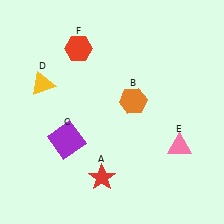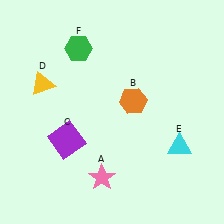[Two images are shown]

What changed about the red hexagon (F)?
In Image 1, F is red. In Image 2, it changed to green.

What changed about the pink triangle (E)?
In Image 1, E is pink. In Image 2, it changed to cyan.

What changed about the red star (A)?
In Image 1, A is red. In Image 2, it changed to pink.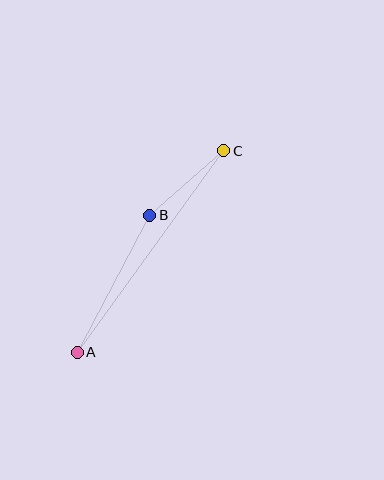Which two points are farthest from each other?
Points A and C are farthest from each other.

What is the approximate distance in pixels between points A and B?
The distance between A and B is approximately 155 pixels.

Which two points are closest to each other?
Points B and C are closest to each other.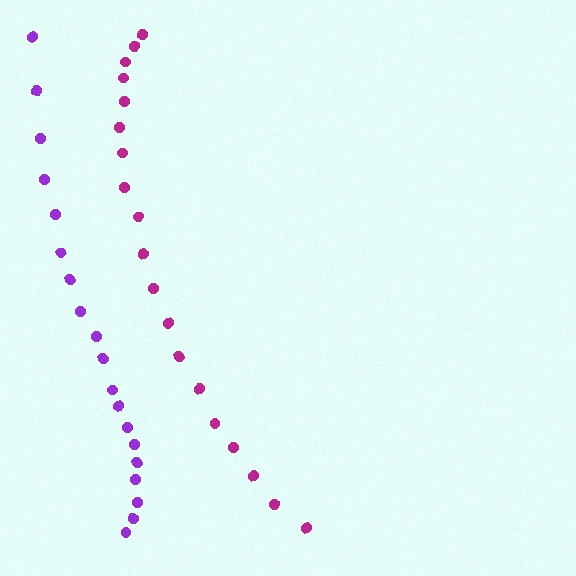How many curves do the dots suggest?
There are 2 distinct paths.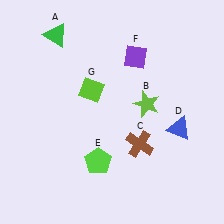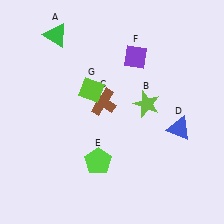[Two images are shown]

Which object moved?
The brown cross (C) moved up.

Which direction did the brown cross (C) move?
The brown cross (C) moved up.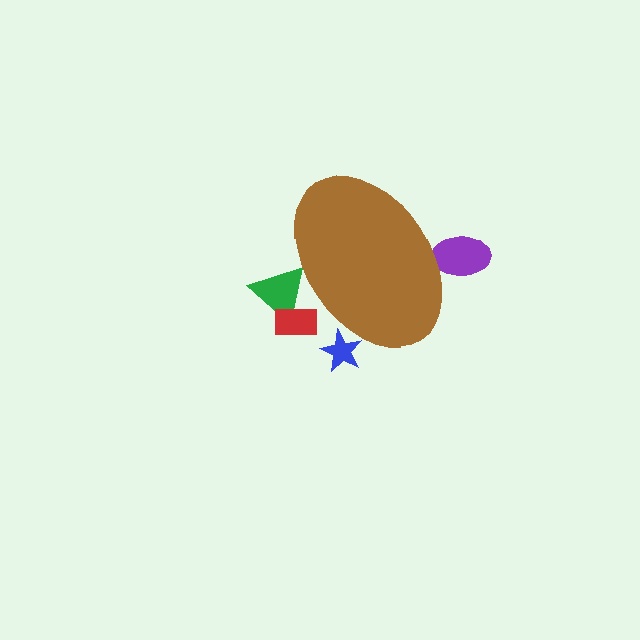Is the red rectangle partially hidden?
Yes, the red rectangle is partially hidden behind the brown ellipse.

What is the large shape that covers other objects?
A brown ellipse.